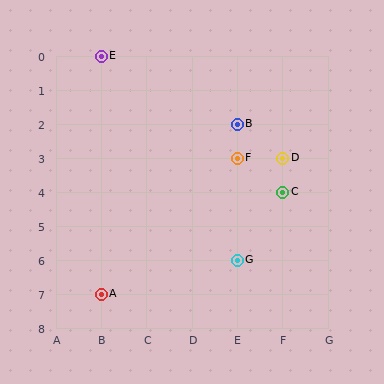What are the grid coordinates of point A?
Point A is at grid coordinates (B, 7).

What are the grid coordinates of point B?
Point B is at grid coordinates (E, 2).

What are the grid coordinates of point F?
Point F is at grid coordinates (E, 3).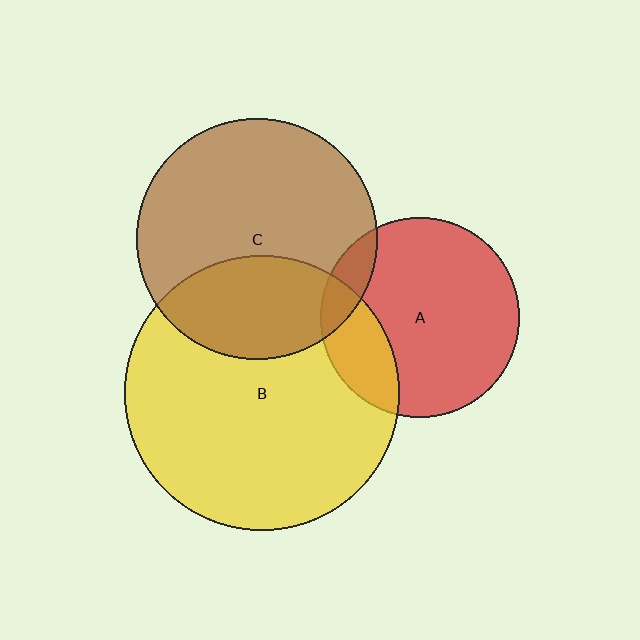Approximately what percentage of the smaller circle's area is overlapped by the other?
Approximately 20%.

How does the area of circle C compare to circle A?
Approximately 1.5 times.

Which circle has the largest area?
Circle B (yellow).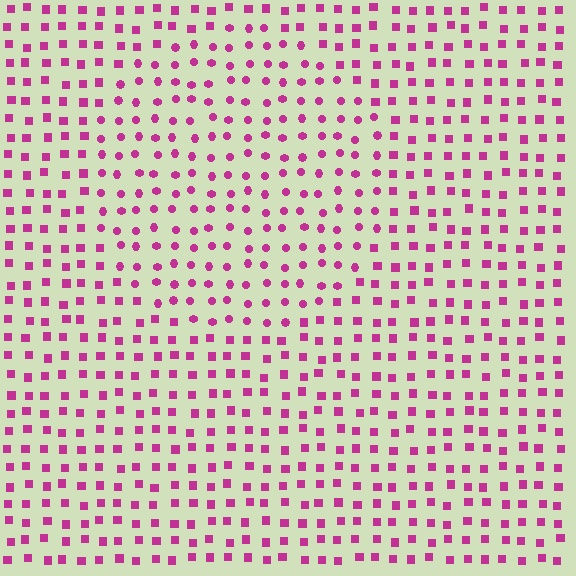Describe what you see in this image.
The image is filled with small magenta elements arranged in a uniform grid. A circle-shaped region contains circles, while the surrounding area contains squares. The boundary is defined purely by the change in element shape.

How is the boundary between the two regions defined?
The boundary is defined by a change in element shape: circles inside vs. squares outside. All elements share the same color and spacing.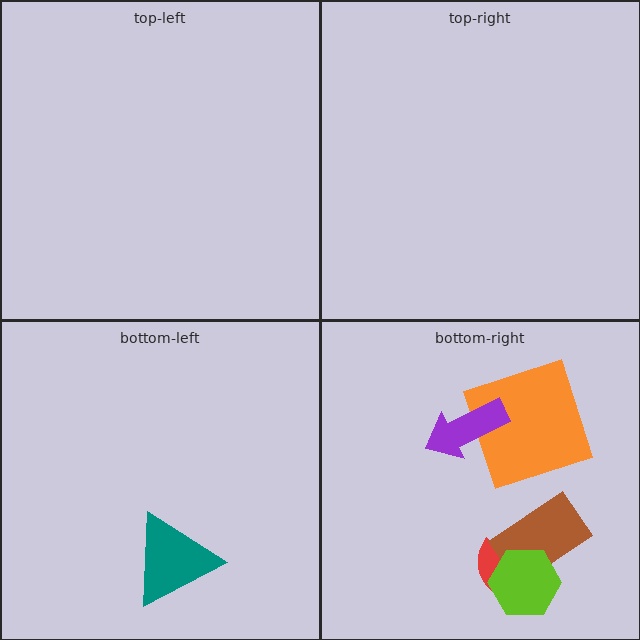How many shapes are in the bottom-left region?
1.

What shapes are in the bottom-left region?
The teal triangle.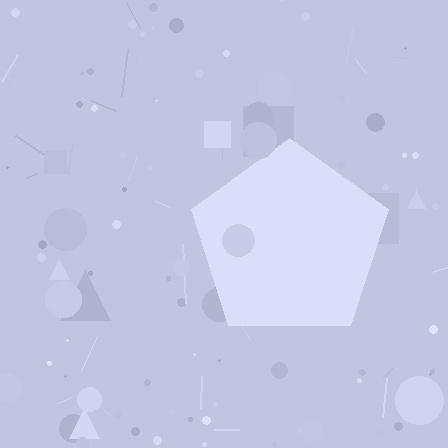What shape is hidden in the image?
A pentagon is hidden in the image.